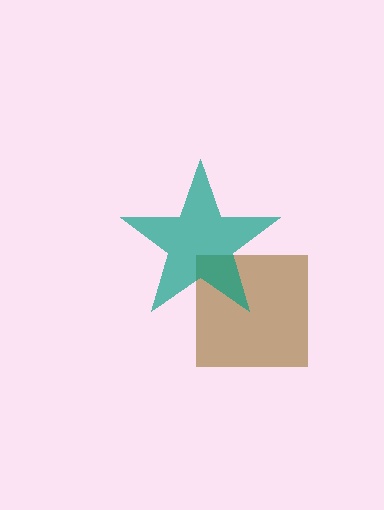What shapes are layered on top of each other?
The layered shapes are: a brown square, a teal star.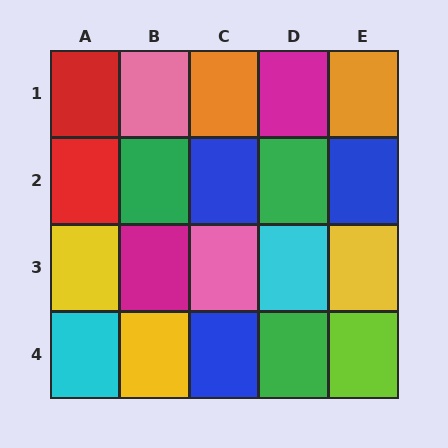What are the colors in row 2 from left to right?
Red, green, blue, green, blue.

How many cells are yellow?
3 cells are yellow.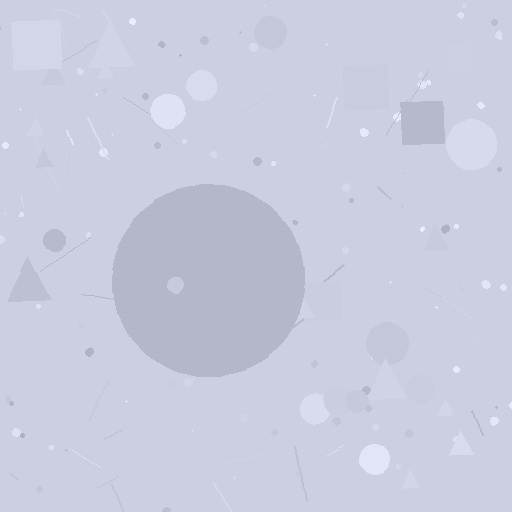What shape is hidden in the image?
A circle is hidden in the image.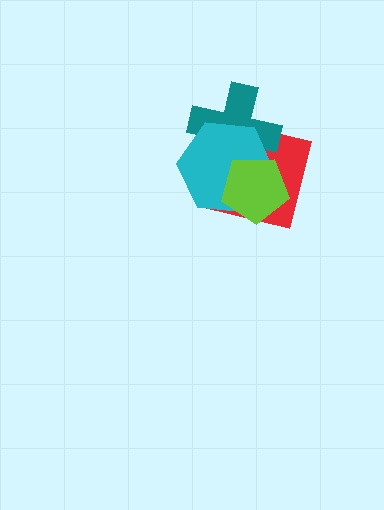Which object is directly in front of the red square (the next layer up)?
The teal cross is directly in front of the red square.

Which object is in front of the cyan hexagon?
The lime pentagon is in front of the cyan hexagon.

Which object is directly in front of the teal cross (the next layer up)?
The cyan hexagon is directly in front of the teal cross.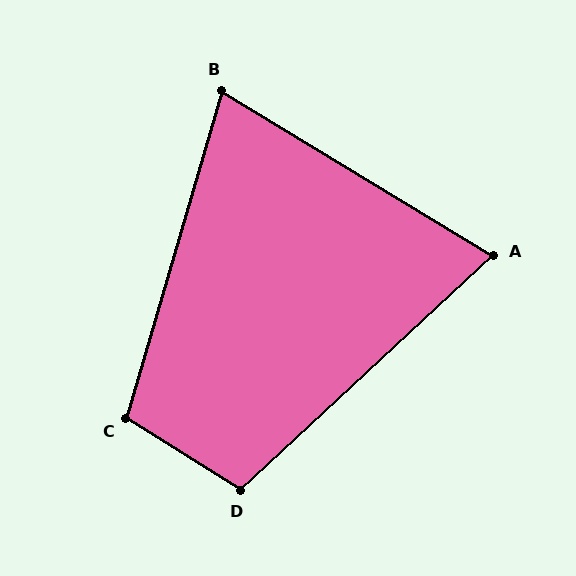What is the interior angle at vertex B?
Approximately 75 degrees (acute).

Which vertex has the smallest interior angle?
A, at approximately 74 degrees.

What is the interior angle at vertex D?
Approximately 105 degrees (obtuse).